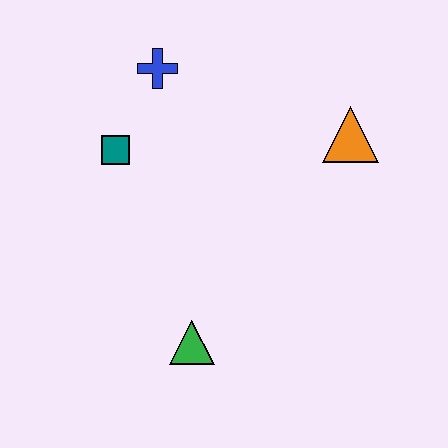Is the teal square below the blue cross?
Yes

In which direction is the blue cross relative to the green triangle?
The blue cross is above the green triangle.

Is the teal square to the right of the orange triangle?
No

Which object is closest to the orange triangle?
The blue cross is closest to the orange triangle.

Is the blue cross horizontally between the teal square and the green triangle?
Yes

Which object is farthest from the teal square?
The orange triangle is farthest from the teal square.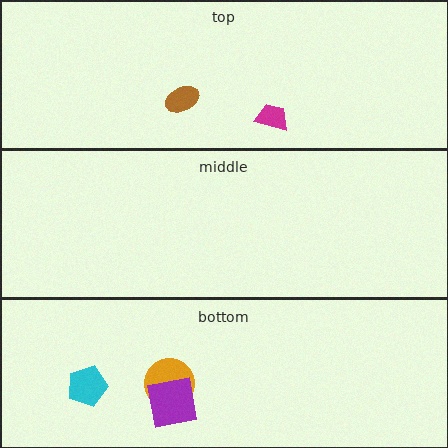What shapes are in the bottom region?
The orange circle, the purple square, the cyan pentagon.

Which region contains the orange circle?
The bottom region.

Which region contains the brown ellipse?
The top region.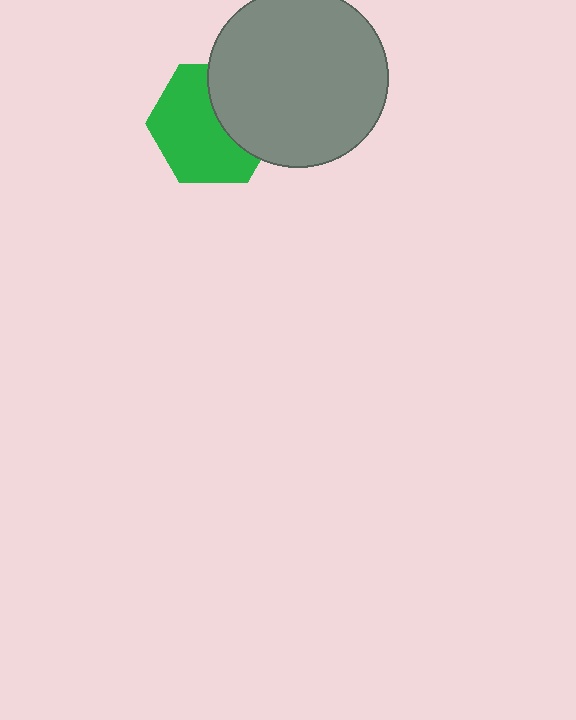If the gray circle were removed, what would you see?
You would see the complete green hexagon.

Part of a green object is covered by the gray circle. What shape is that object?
It is a hexagon.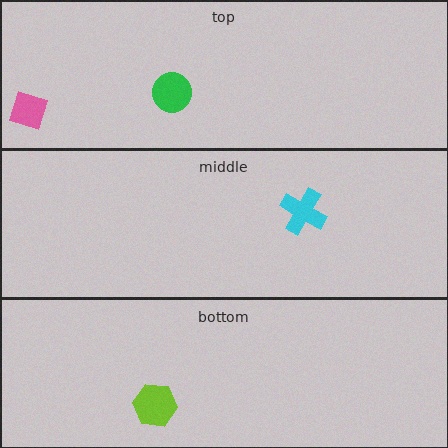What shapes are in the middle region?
The cyan cross.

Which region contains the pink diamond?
The top region.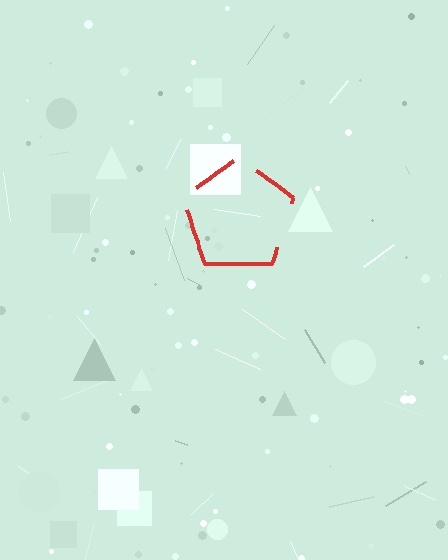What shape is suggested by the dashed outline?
The dashed outline suggests a pentagon.